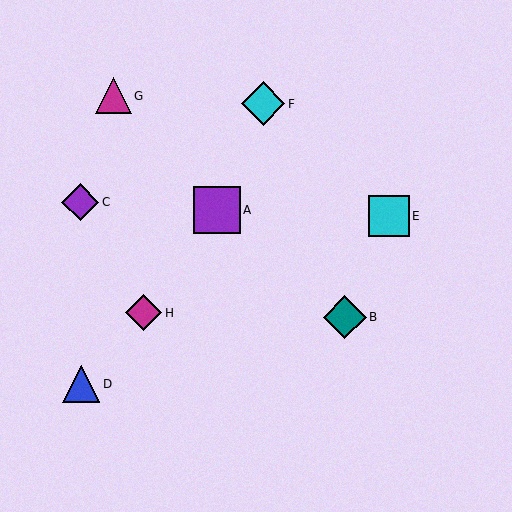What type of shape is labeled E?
Shape E is a cyan square.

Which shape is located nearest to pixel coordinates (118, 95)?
The magenta triangle (labeled G) at (113, 96) is nearest to that location.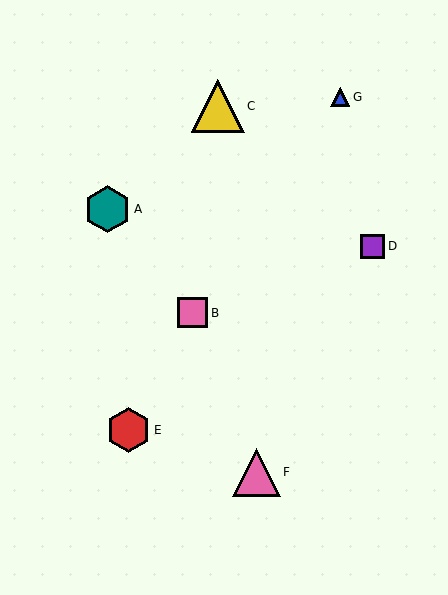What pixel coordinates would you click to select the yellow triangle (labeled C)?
Click at (218, 106) to select the yellow triangle C.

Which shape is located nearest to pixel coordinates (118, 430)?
The red hexagon (labeled E) at (128, 430) is nearest to that location.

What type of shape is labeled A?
Shape A is a teal hexagon.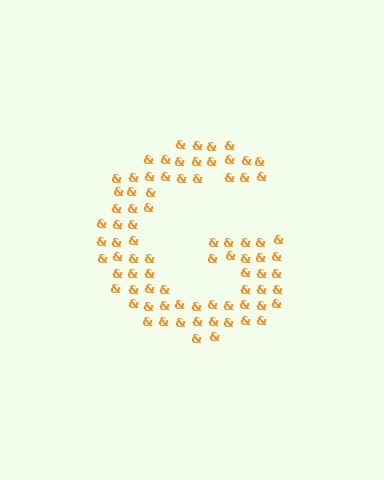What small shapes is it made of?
It is made of small ampersands.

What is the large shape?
The large shape is the letter G.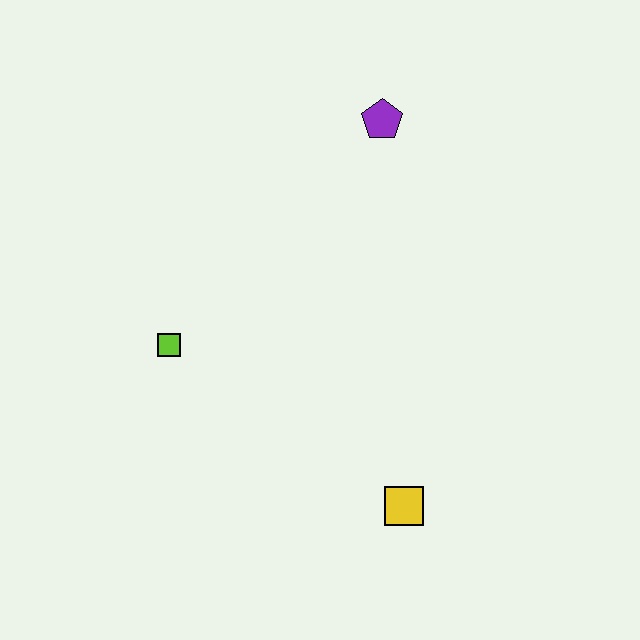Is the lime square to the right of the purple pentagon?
No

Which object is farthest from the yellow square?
The purple pentagon is farthest from the yellow square.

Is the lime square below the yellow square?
No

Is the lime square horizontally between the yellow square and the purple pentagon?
No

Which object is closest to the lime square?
The yellow square is closest to the lime square.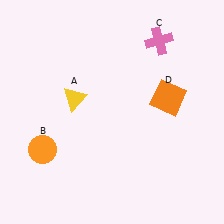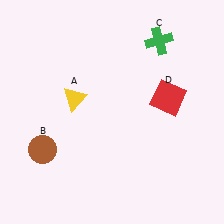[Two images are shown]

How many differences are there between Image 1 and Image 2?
There are 3 differences between the two images.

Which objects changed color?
B changed from orange to brown. C changed from pink to green. D changed from orange to red.